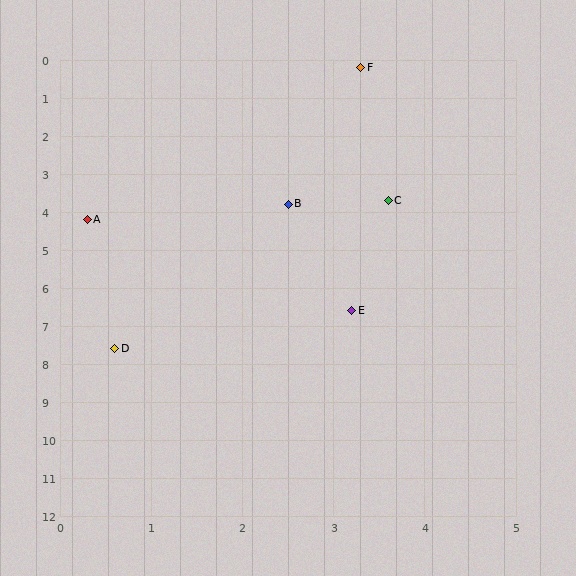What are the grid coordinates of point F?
Point F is at approximately (3.3, 0.2).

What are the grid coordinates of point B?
Point B is at approximately (2.5, 3.8).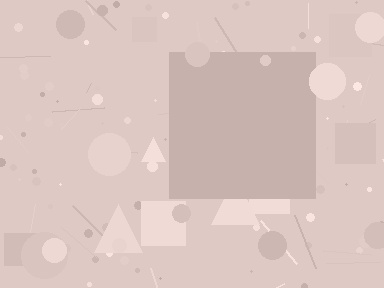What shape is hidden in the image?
A square is hidden in the image.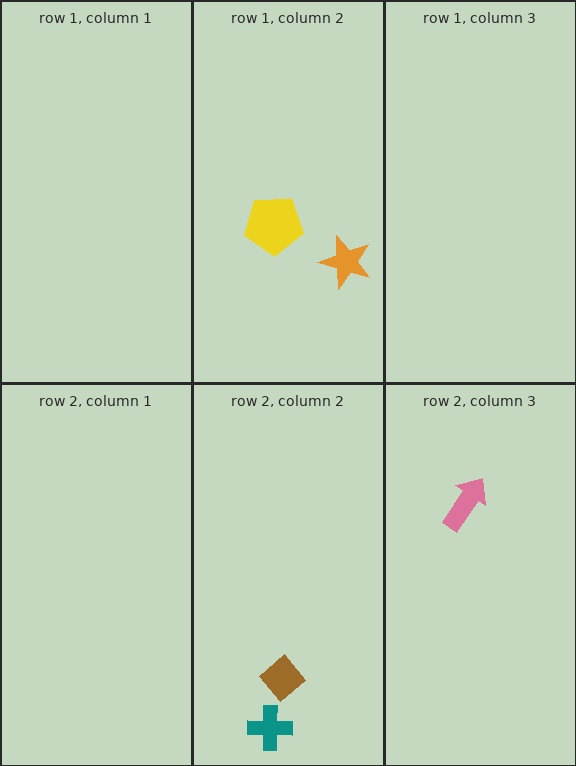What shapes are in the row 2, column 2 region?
The teal cross, the brown diamond.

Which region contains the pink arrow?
The row 2, column 3 region.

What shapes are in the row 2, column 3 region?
The pink arrow.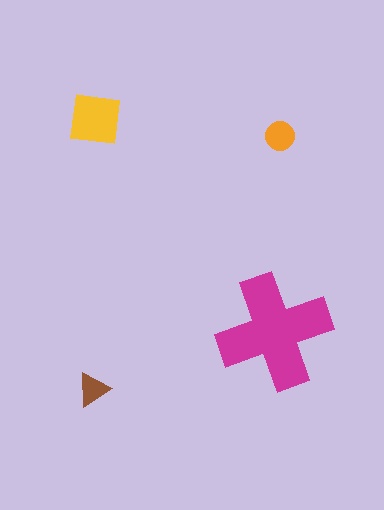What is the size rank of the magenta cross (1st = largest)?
1st.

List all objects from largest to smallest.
The magenta cross, the yellow square, the orange circle, the brown triangle.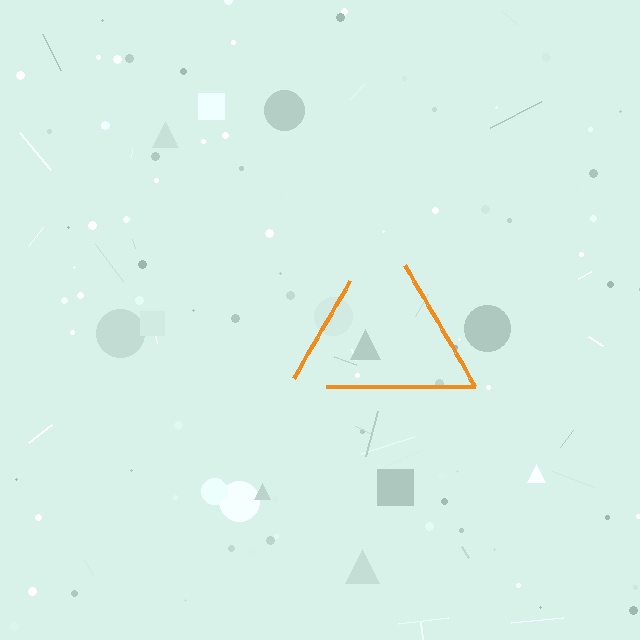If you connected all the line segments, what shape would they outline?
They would outline a triangle.